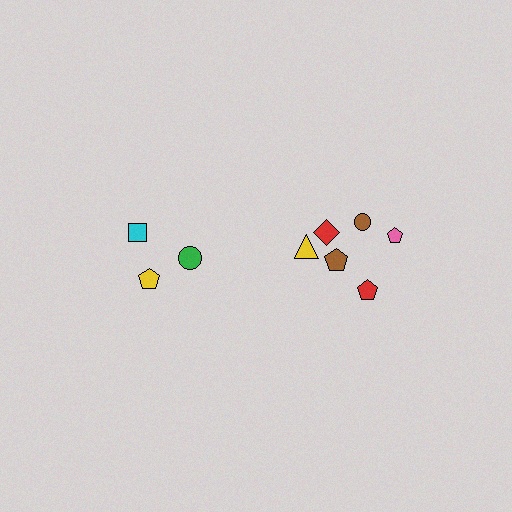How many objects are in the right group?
There are 6 objects.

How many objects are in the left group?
There are 3 objects.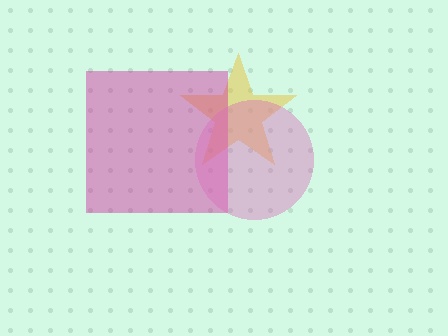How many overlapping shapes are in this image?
There are 3 overlapping shapes in the image.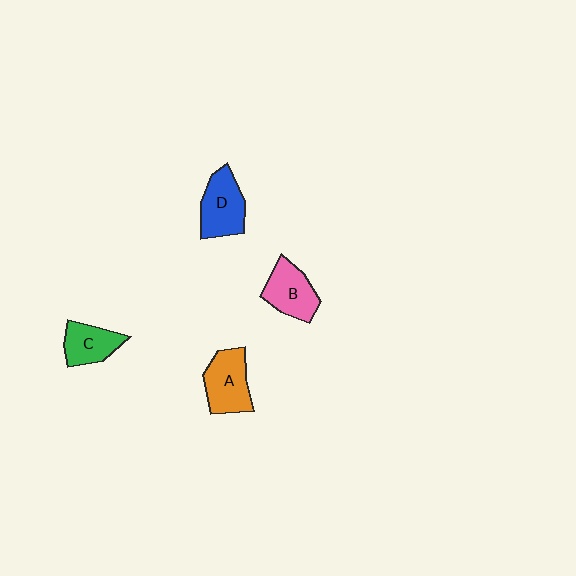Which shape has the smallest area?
Shape C (green).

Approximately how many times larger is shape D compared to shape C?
Approximately 1.3 times.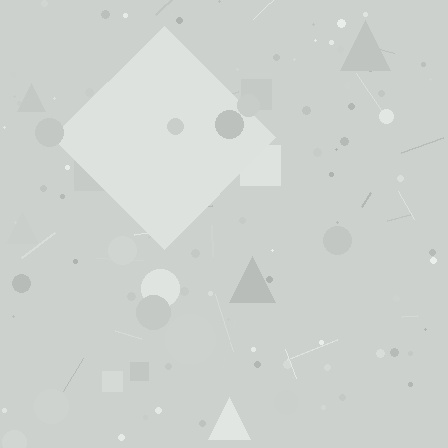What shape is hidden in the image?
A diamond is hidden in the image.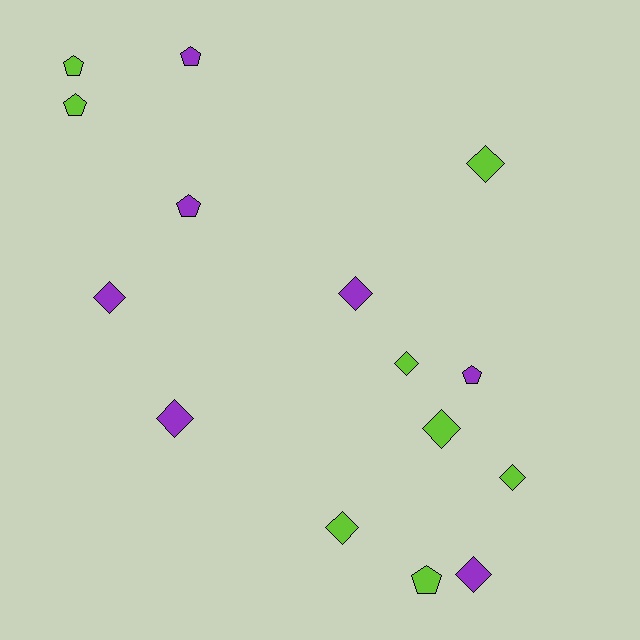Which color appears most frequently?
Lime, with 8 objects.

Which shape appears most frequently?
Diamond, with 9 objects.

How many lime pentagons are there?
There are 3 lime pentagons.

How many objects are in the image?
There are 15 objects.